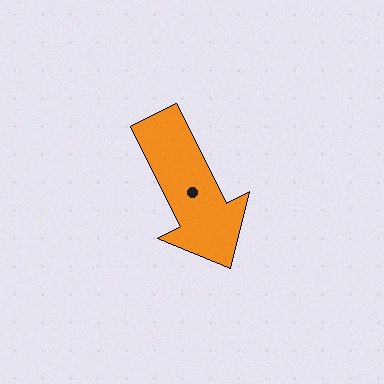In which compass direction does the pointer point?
Southeast.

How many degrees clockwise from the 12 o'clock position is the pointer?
Approximately 153 degrees.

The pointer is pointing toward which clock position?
Roughly 5 o'clock.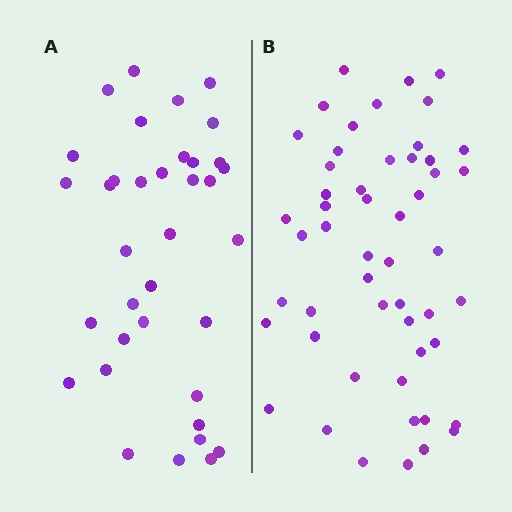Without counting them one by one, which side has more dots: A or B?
Region B (the right region) has more dots.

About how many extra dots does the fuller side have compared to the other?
Region B has approximately 15 more dots than region A.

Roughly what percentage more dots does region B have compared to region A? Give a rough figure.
About 45% more.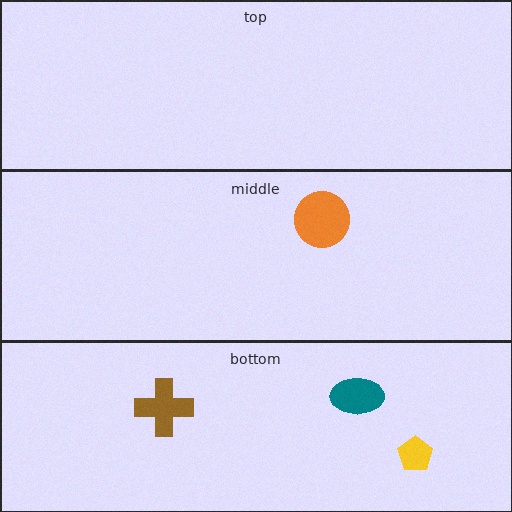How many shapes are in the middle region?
1.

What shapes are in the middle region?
The orange circle.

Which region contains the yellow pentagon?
The bottom region.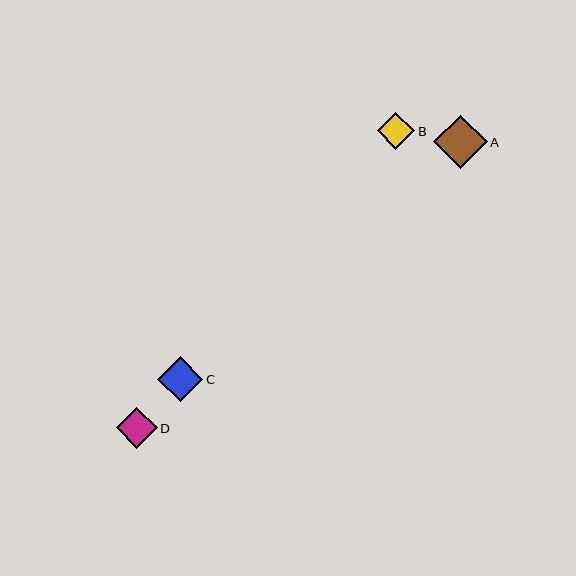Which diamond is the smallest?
Diamond B is the smallest with a size of approximately 37 pixels.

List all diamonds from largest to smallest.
From largest to smallest: A, C, D, B.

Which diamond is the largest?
Diamond A is the largest with a size of approximately 53 pixels.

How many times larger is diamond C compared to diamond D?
Diamond C is approximately 1.1 times the size of diamond D.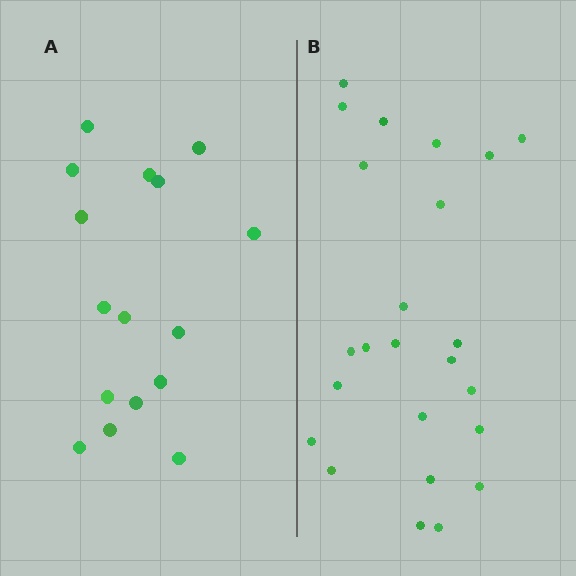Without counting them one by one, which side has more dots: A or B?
Region B (the right region) has more dots.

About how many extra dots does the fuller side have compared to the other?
Region B has roughly 8 or so more dots than region A.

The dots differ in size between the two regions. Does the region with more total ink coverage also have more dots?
No. Region A has more total ink coverage because its dots are larger, but region B actually contains more individual dots. Total area can be misleading — the number of items is what matters here.